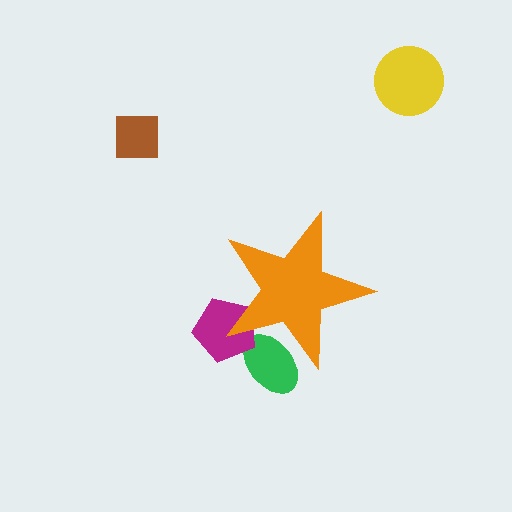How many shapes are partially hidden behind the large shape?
2 shapes are partially hidden.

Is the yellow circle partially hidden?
No, the yellow circle is fully visible.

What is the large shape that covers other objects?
An orange star.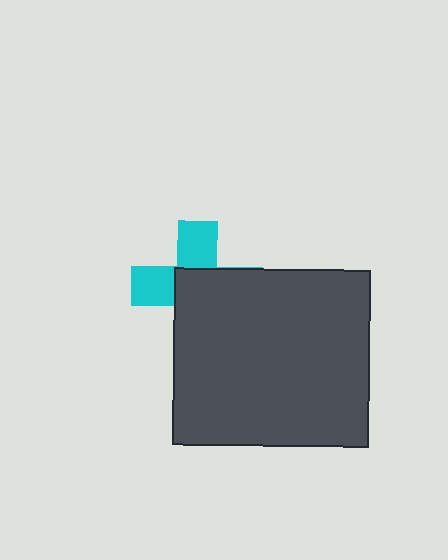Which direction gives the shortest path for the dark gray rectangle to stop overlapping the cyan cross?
Moving toward the lower-right gives the shortest separation.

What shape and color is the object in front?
The object in front is a dark gray rectangle.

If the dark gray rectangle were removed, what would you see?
You would see the complete cyan cross.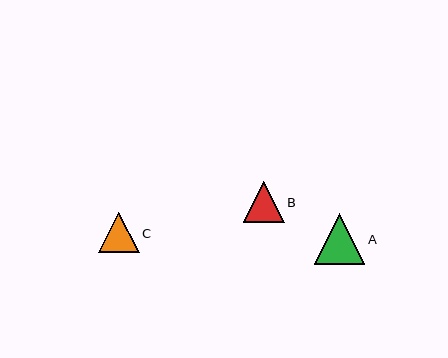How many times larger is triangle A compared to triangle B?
Triangle A is approximately 1.2 times the size of triangle B.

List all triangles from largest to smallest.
From largest to smallest: A, B, C.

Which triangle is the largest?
Triangle A is the largest with a size of approximately 51 pixels.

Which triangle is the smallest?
Triangle C is the smallest with a size of approximately 41 pixels.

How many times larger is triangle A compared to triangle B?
Triangle A is approximately 1.2 times the size of triangle B.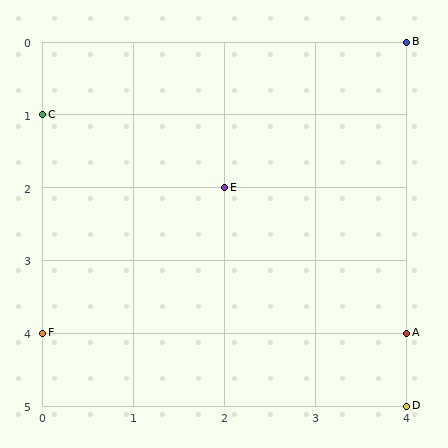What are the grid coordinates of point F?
Point F is at grid coordinates (0, 4).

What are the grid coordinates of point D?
Point D is at grid coordinates (4, 5).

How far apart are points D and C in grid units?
Points D and C are 4 columns and 4 rows apart (about 5.7 grid units diagonally).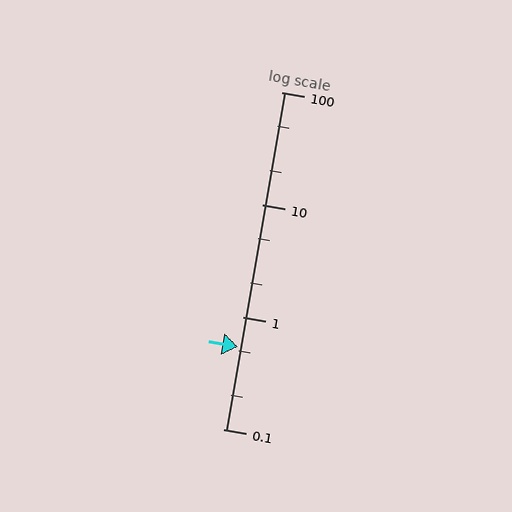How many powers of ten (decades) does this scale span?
The scale spans 3 decades, from 0.1 to 100.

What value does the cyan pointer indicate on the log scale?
The pointer indicates approximately 0.54.